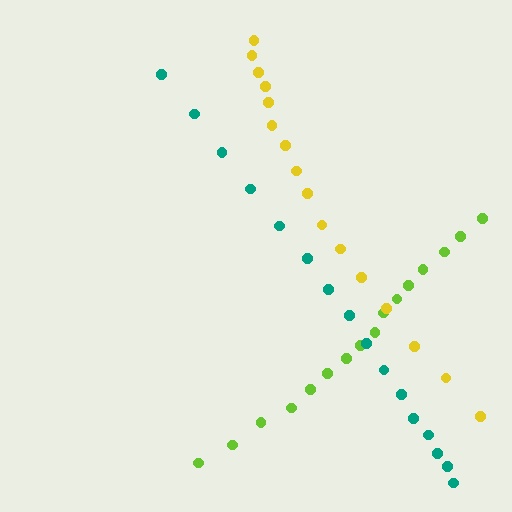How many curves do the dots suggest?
There are 3 distinct paths.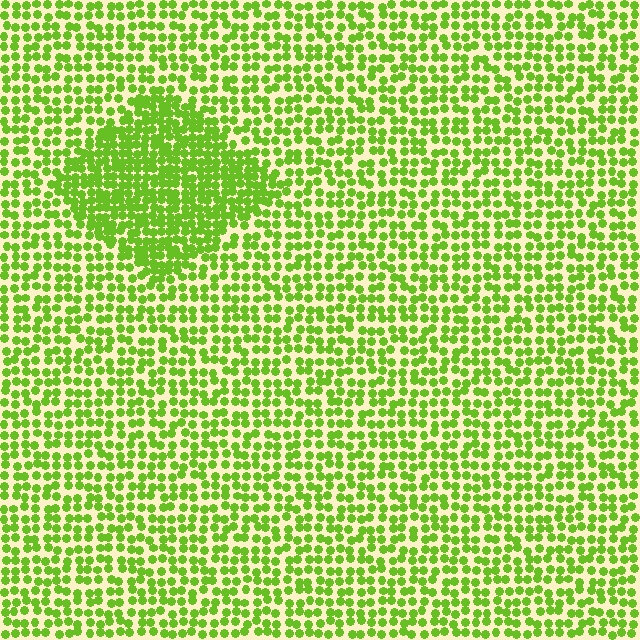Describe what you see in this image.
The image contains small lime elements arranged at two different densities. A diamond-shaped region is visible where the elements are more densely packed than the surrounding area.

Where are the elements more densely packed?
The elements are more densely packed inside the diamond boundary.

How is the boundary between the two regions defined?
The boundary is defined by a change in element density (approximately 1.8x ratio). All elements are the same color, size, and shape.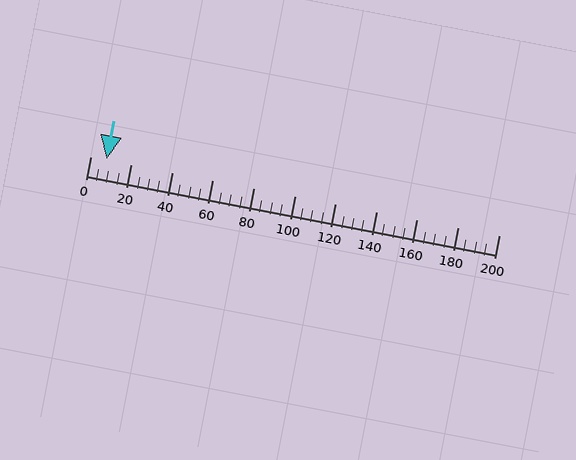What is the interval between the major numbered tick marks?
The major tick marks are spaced 20 units apart.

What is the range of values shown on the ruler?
The ruler shows values from 0 to 200.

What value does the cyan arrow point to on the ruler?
The cyan arrow points to approximately 8.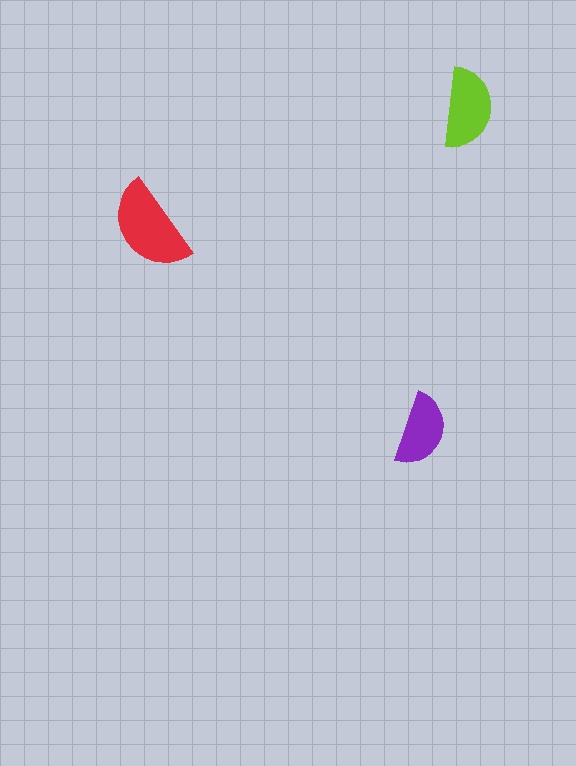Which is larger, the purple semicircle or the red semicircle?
The red one.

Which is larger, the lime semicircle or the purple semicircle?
The lime one.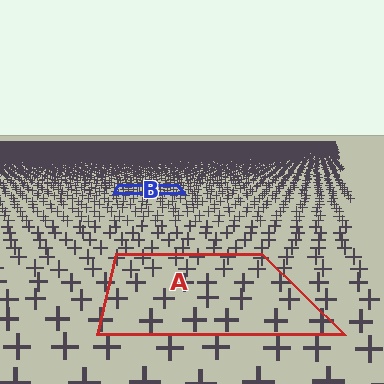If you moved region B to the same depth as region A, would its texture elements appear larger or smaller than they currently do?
They would appear larger. At a closer depth, the same texture elements are projected at a bigger on-screen size.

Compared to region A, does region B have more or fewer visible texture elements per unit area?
Region B has more texture elements per unit area — they are packed more densely because it is farther away.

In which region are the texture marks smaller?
The texture marks are smaller in region B, because it is farther away.